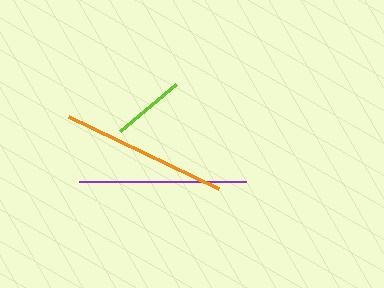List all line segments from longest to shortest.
From longest to shortest: purple, orange, lime.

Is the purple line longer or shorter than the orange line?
The purple line is longer than the orange line.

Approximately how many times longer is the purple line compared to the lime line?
The purple line is approximately 2.3 times the length of the lime line.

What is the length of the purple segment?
The purple segment is approximately 167 pixels long.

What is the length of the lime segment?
The lime segment is approximately 73 pixels long.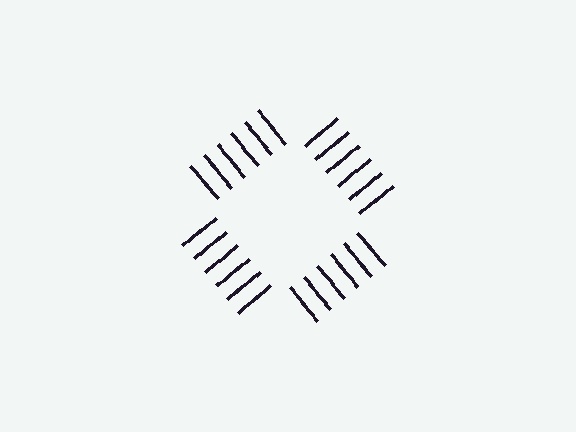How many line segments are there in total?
24 — 6 along each of the 4 edges.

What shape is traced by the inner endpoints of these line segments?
An illusory square — the line segments terminate on its edges but no continuous stroke is drawn.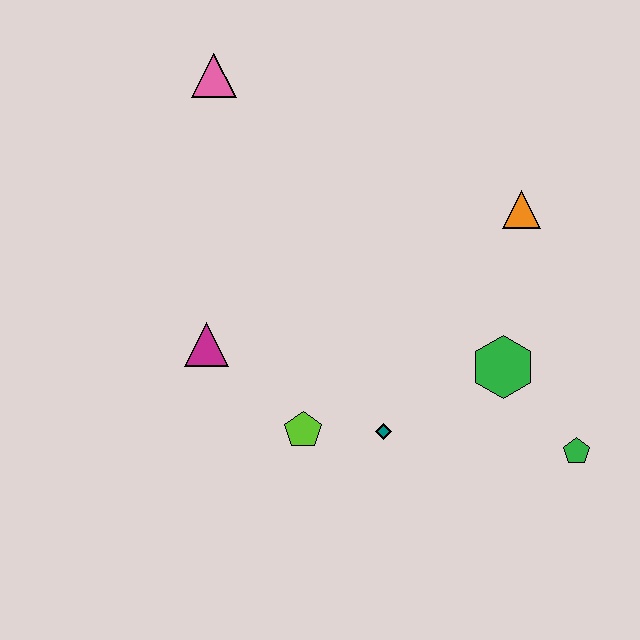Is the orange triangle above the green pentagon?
Yes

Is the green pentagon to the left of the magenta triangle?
No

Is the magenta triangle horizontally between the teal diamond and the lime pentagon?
No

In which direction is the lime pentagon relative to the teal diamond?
The lime pentagon is to the left of the teal diamond.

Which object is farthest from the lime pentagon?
The pink triangle is farthest from the lime pentagon.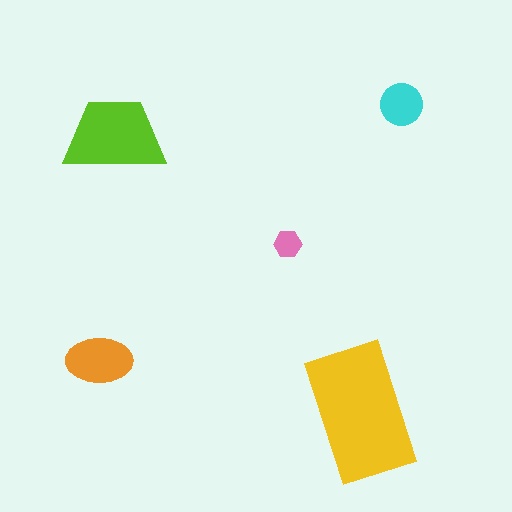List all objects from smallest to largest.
The pink hexagon, the cyan circle, the orange ellipse, the lime trapezoid, the yellow rectangle.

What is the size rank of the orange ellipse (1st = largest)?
3rd.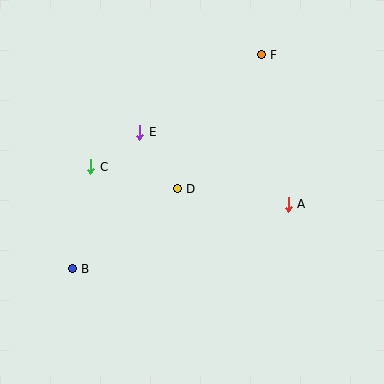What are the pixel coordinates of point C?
Point C is at (91, 167).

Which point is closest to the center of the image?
Point D at (177, 189) is closest to the center.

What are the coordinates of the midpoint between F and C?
The midpoint between F and C is at (176, 111).